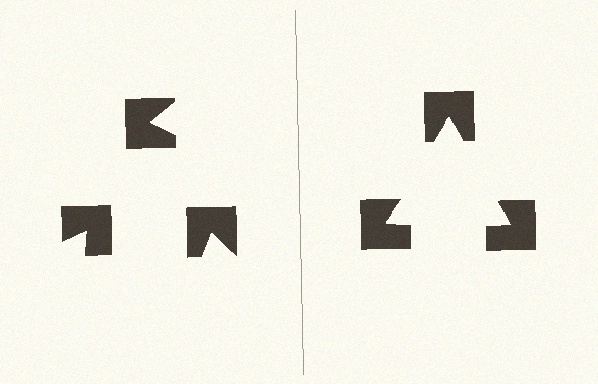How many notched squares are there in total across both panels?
6 — 3 on each side.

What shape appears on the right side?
An illusory triangle.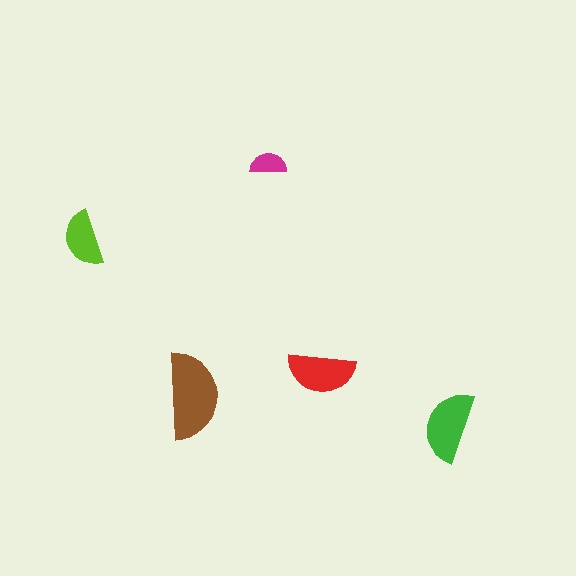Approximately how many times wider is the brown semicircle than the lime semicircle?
About 1.5 times wider.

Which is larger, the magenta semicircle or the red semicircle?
The red one.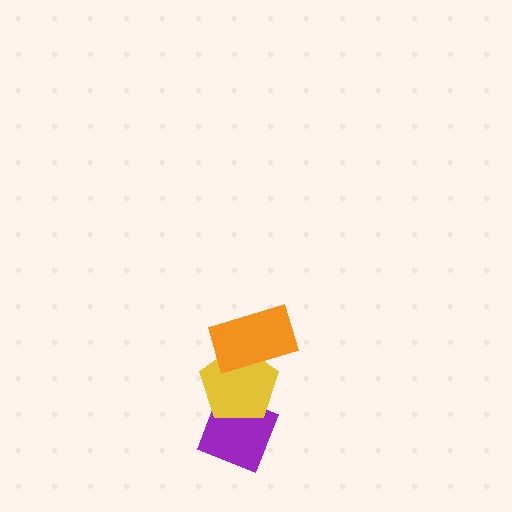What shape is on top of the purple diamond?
The yellow pentagon is on top of the purple diamond.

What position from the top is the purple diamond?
The purple diamond is 3rd from the top.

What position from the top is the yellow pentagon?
The yellow pentagon is 2nd from the top.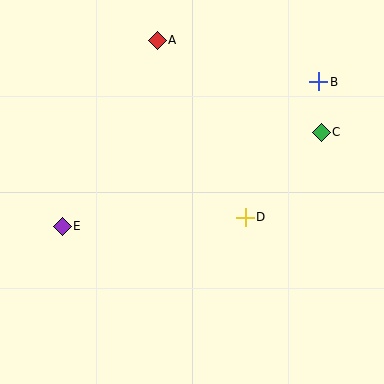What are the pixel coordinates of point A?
Point A is at (157, 40).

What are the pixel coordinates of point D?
Point D is at (245, 217).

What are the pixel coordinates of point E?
Point E is at (62, 226).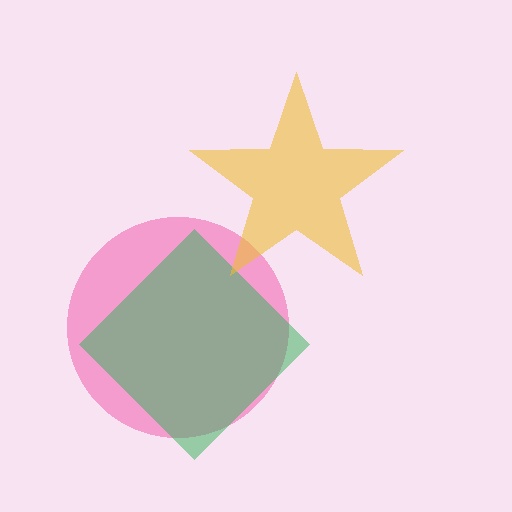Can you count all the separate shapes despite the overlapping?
Yes, there are 3 separate shapes.